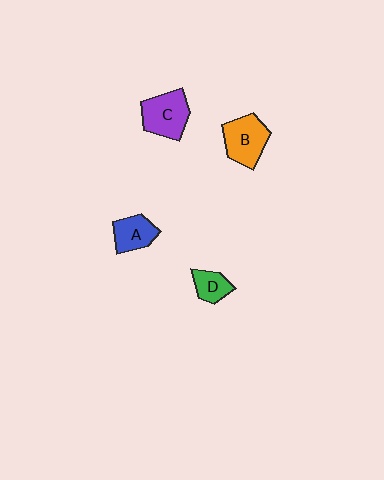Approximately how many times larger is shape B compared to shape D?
Approximately 1.8 times.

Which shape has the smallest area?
Shape D (green).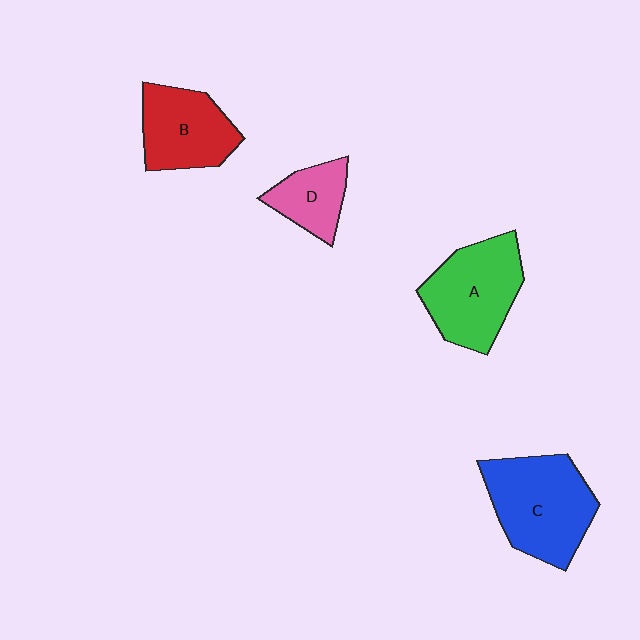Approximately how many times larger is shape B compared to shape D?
Approximately 1.6 times.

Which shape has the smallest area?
Shape D (pink).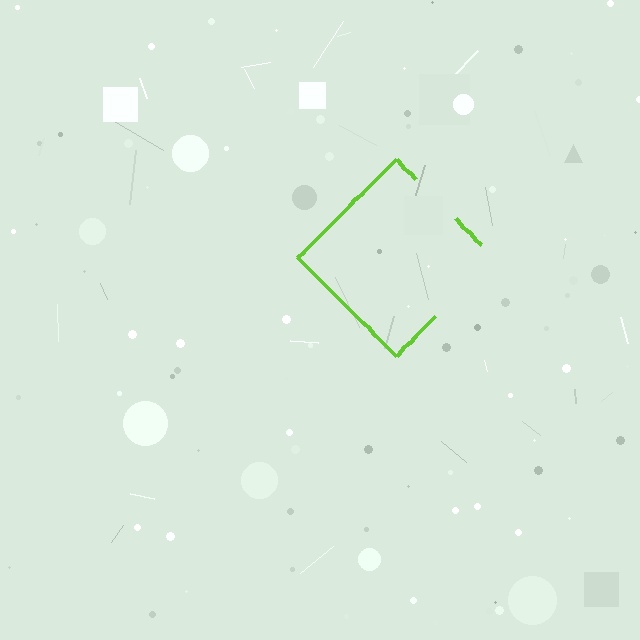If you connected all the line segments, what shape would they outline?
They would outline a diamond.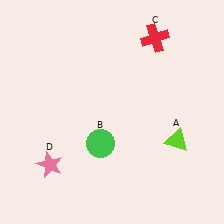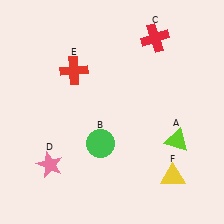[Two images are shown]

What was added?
A red cross (E), a yellow triangle (F) were added in Image 2.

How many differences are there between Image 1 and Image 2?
There are 2 differences between the two images.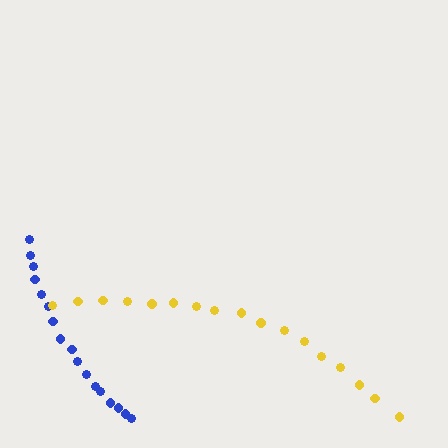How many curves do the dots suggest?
There are 2 distinct paths.